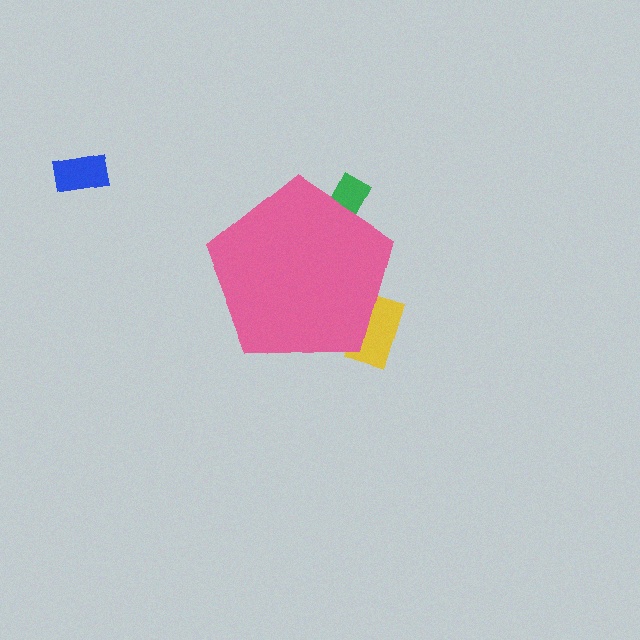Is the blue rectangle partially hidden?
No, the blue rectangle is fully visible.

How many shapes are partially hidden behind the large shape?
2 shapes are partially hidden.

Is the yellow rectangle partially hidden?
Yes, the yellow rectangle is partially hidden behind the pink pentagon.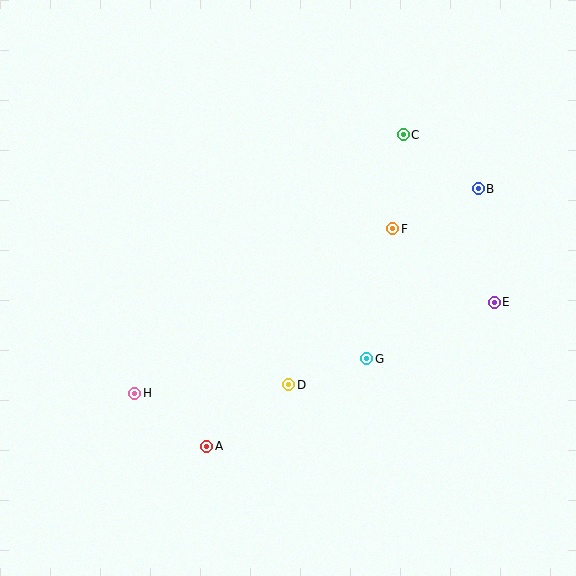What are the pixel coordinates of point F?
Point F is at (393, 229).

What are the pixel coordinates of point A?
Point A is at (207, 446).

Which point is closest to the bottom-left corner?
Point H is closest to the bottom-left corner.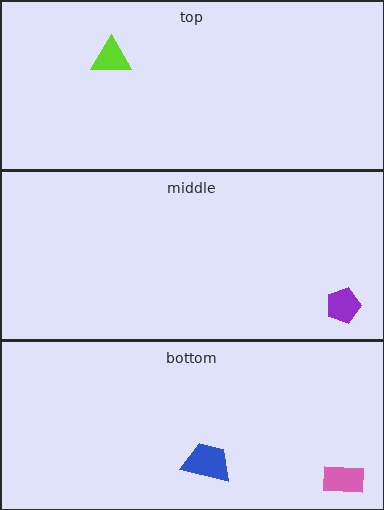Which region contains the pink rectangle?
The bottom region.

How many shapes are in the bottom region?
2.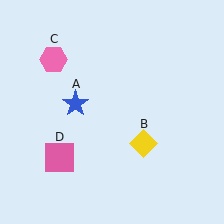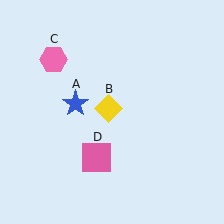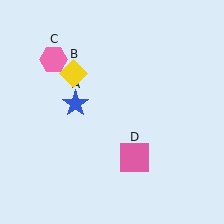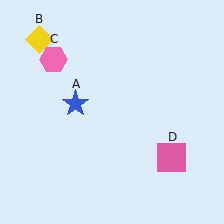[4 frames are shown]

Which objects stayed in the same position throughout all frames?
Blue star (object A) and pink hexagon (object C) remained stationary.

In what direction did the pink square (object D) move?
The pink square (object D) moved right.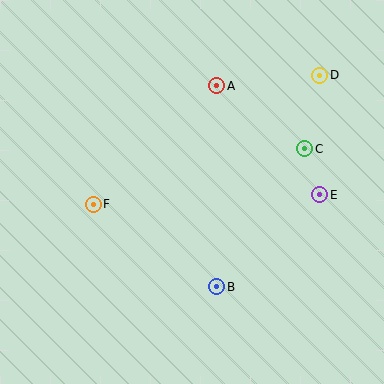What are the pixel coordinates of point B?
Point B is at (217, 287).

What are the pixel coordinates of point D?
Point D is at (320, 75).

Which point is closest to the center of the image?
Point B at (217, 287) is closest to the center.